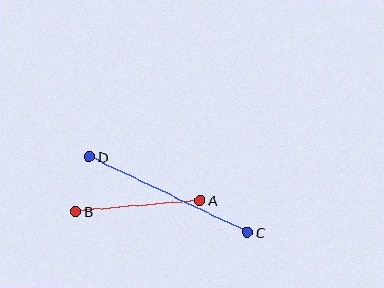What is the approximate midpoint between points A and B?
The midpoint is at approximately (138, 206) pixels.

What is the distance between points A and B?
The distance is approximately 125 pixels.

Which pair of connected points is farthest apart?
Points C and D are farthest apart.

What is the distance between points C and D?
The distance is approximately 175 pixels.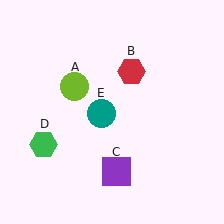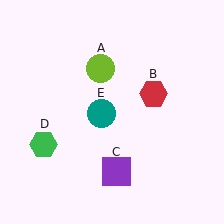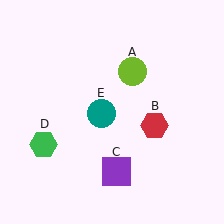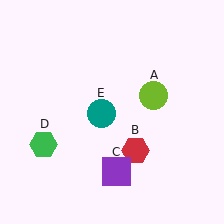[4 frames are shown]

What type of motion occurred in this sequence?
The lime circle (object A), red hexagon (object B) rotated clockwise around the center of the scene.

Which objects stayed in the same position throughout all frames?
Purple square (object C) and green hexagon (object D) and teal circle (object E) remained stationary.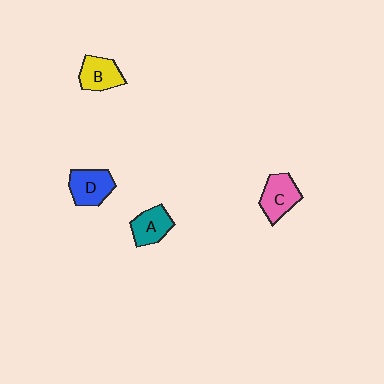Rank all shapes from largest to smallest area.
From largest to smallest: D (blue), C (pink), B (yellow), A (teal).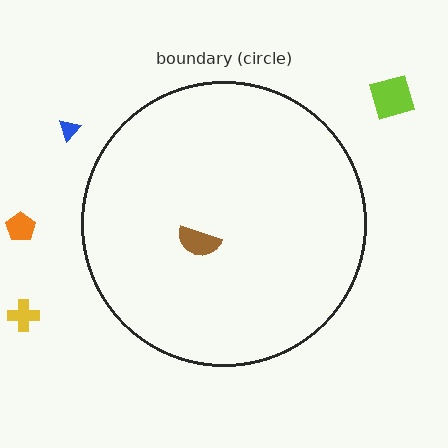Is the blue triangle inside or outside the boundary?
Outside.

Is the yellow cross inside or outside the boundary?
Outside.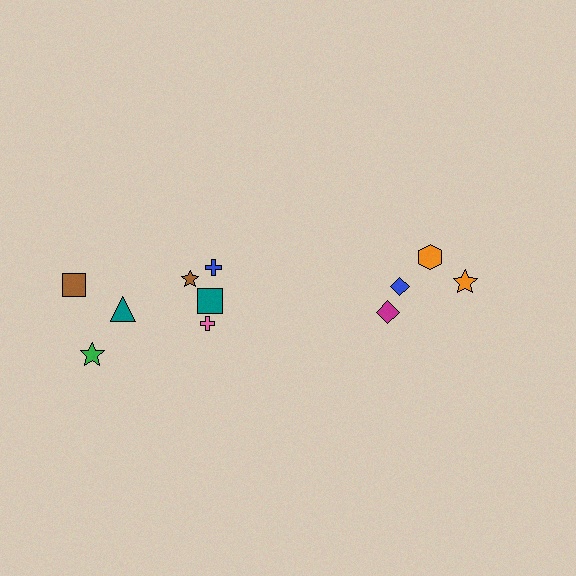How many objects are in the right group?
There are 4 objects.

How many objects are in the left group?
There are 7 objects.